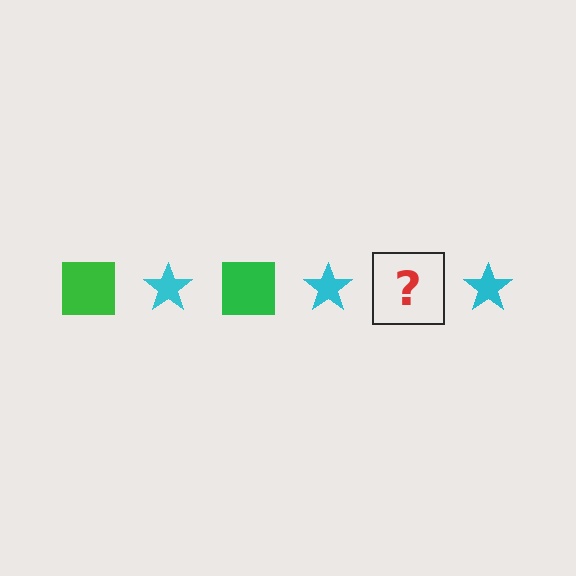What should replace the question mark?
The question mark should be replaced with a green square.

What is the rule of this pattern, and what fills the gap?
The rule is that the pattern alternates between green square and cyan star. The gap should be filled with a green square.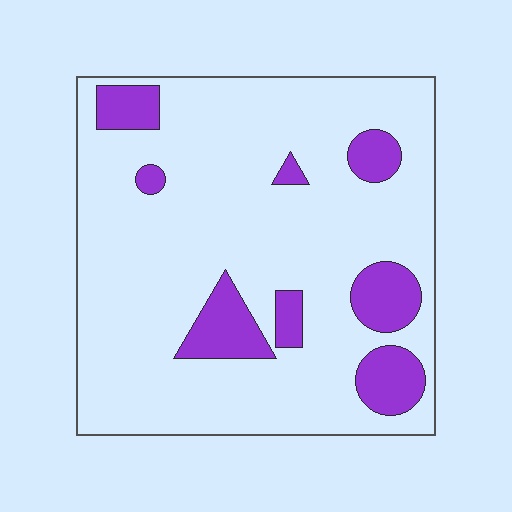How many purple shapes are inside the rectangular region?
8.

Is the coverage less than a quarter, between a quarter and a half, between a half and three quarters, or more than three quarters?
Less than a quarter.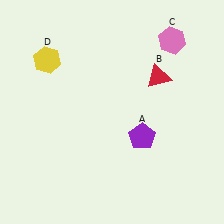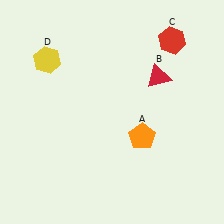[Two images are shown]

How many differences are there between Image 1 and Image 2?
There are 2 differences between the two images.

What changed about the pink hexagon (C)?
In Image 1, C is pink. In Image 2, it changed to red.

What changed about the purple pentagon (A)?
In Image 1, A is purple. In Image 2, it changed to orange.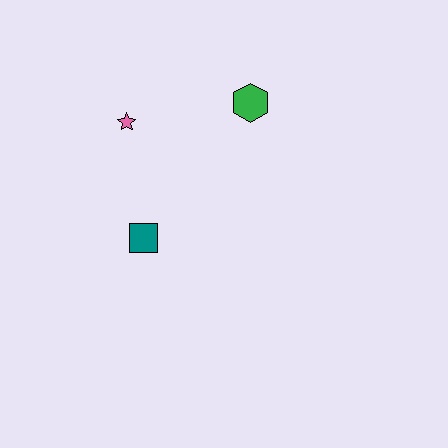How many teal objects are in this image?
There is 1 teal object.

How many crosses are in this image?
There are no crosses.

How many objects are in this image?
There are 3 objects.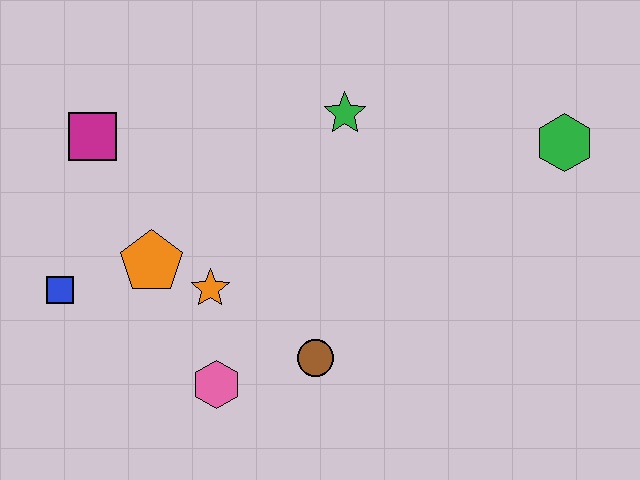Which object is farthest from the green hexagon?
The blue square is farthest from the green hexagon.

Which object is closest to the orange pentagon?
The orange star is closest to the orange pentagon.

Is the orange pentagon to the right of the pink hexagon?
No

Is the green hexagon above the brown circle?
Yes